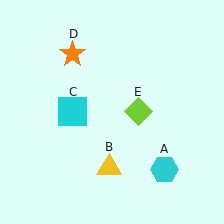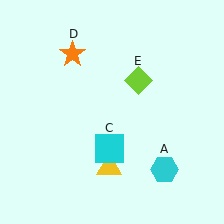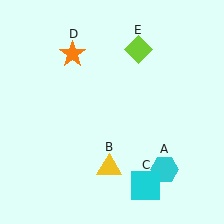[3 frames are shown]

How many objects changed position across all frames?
2 objects changed position: cyan square (object C), lime diamond (object E).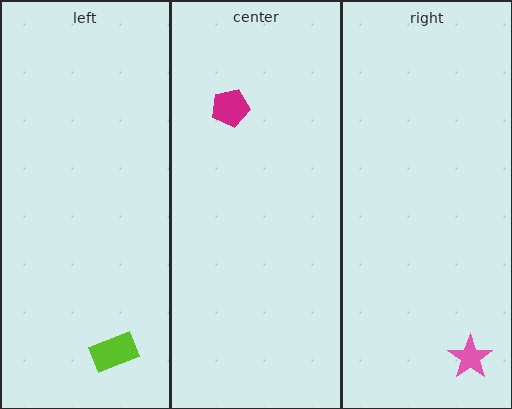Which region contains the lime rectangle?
The left region.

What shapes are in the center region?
The magenta pentagon.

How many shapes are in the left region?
1.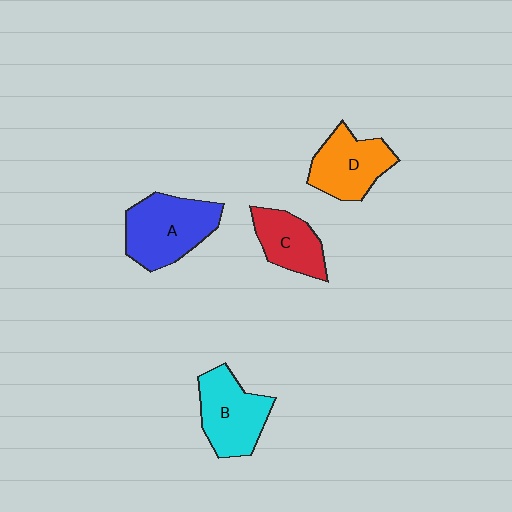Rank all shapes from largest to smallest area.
From largest to smallest: A (blue), B (cyan), D (orange), C (red).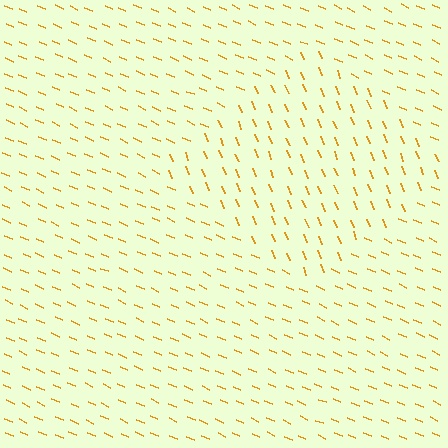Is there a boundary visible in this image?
Yes, there is a texture boundary formed by a change in line orientation.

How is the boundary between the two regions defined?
The boundary is defined purely by a change in line orientation (approximately 45 degrees difference). All lines are the same color and thickness.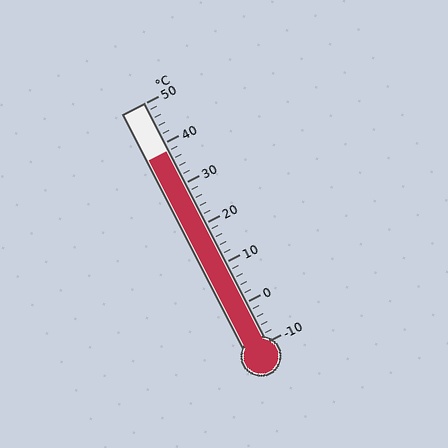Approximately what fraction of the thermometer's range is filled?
The thermometer is filled to approximately 80% of its range.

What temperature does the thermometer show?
The thermometer shows approximately 38°C.